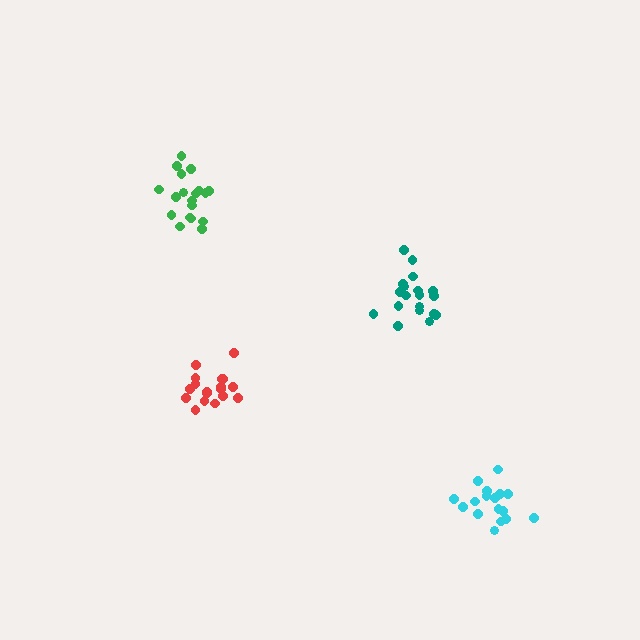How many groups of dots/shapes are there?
There are 4 groups.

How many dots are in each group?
Group 1: 19 dots, Group 2: 18 dots, Group 3: 17 dots, Group 4: 19 dots (73 total).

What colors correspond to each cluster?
The clusters are colored: green, red, cyan, teal.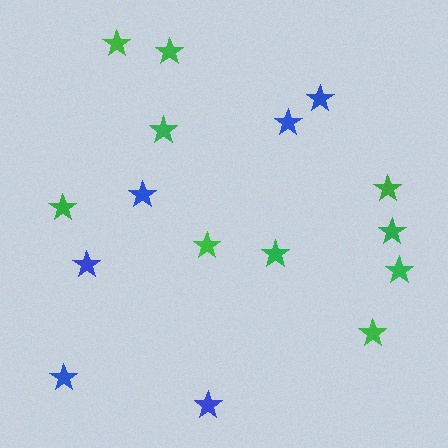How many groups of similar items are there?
There are 2 groups: one group of blue stars (6) and one group of green stars (10).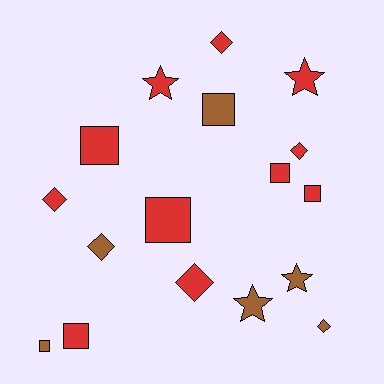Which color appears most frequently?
Red, with 11 objects.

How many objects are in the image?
There are 17 objects.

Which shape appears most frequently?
Square, with 7 objects.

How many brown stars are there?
There are 2 brown stars.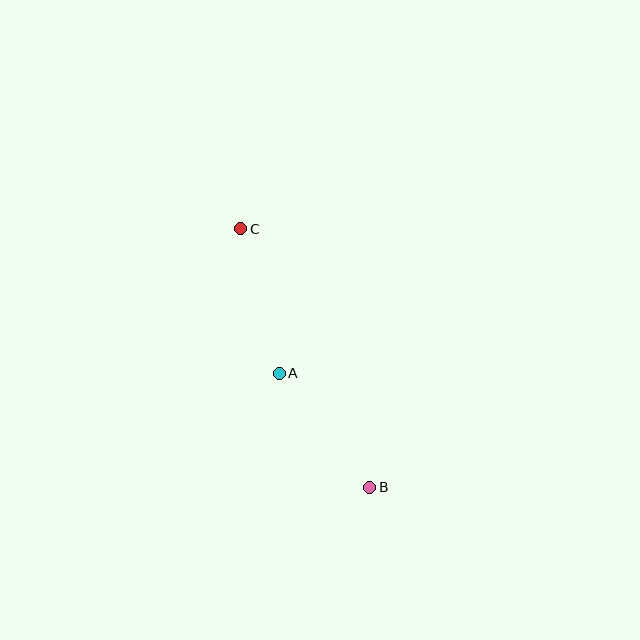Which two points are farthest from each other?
Points B and C are farthest from each other.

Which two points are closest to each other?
Points A and B are closest to each other.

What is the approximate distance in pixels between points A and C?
The distance between A and C is approximately 149 pixels.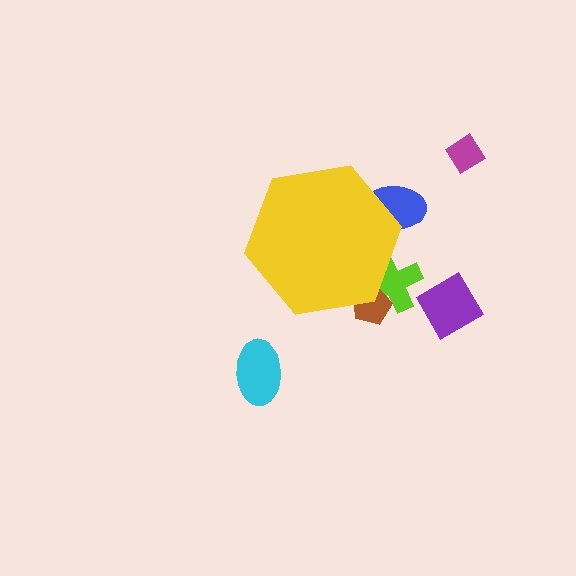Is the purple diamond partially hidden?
No, the purple diamond is fully visible.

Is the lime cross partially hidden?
Yes, the lime cross is partially hidden behind the yellow hexagon.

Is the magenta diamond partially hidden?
No, the magenta diamond is fully visible.